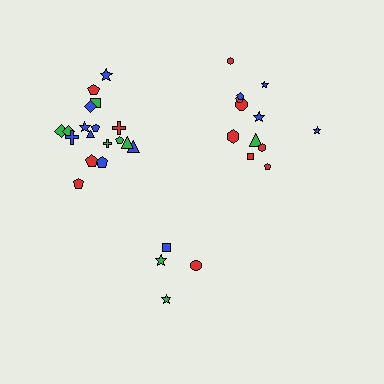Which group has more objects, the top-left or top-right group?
The top-left group.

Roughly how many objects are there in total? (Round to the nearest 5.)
Roughly 35 objects in total.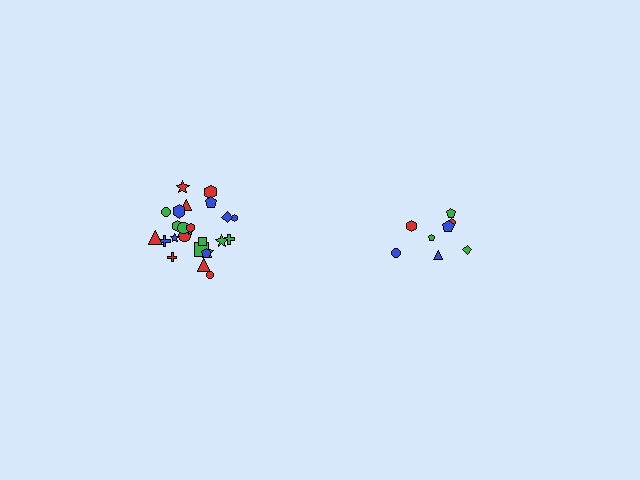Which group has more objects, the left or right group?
The left group.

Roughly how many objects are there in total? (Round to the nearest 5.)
Roughly 35 objects in total.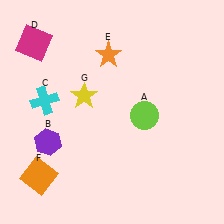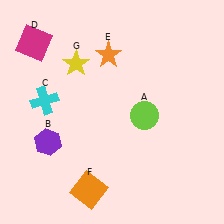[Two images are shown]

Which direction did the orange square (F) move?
The orange square (F) moved right.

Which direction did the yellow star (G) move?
The yellow star (G) moved up.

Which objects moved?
The objects that moved are: the orange square (F), the yellow star (G).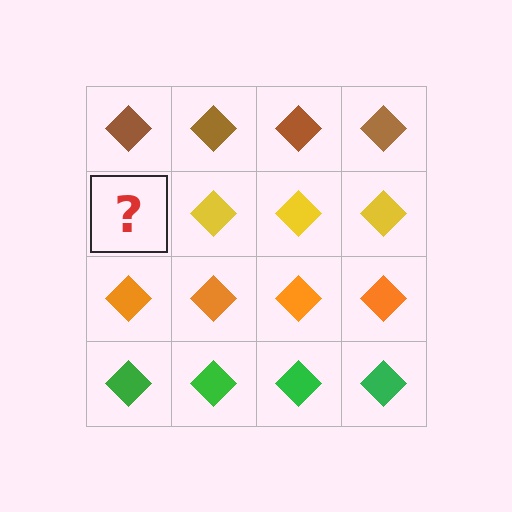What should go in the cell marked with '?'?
The missing cell should contain a yellow diamond.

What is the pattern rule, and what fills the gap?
The rule is that each row has a consistent color. The gap should be filled with a yellow diamond.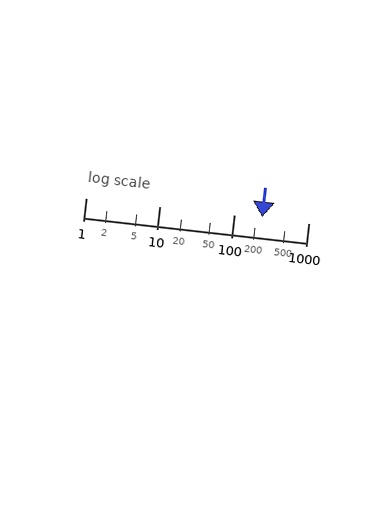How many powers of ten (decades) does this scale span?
The scale spans 3 decades, from 1 to 1000.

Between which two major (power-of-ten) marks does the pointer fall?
The pointer is between 100 and 1000.